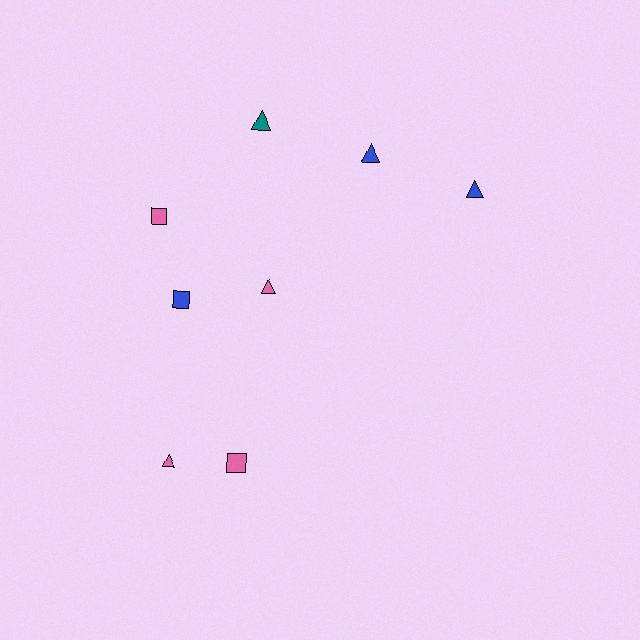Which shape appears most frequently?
Triangle, with 5 objects.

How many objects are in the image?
There are 8 objects.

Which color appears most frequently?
Pink, with 4 objects.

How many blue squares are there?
There is 1 blue square.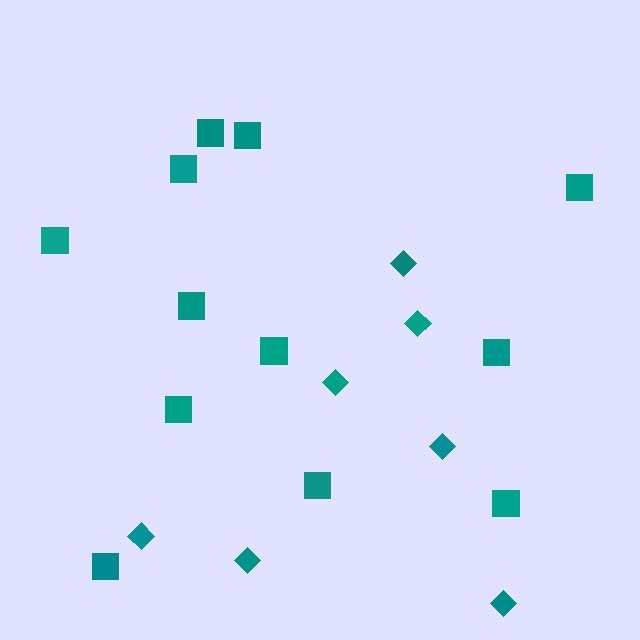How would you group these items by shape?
There are 2 groups: one group of squares (12) and one group of diamonds (7).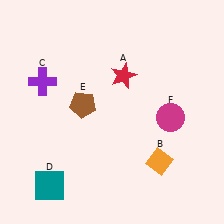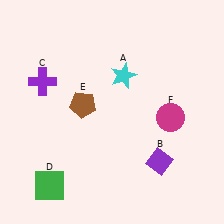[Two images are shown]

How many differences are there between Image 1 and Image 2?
There are 3 differences between the two images.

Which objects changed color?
A changed from red to cyan. B changed from orange to purple. D changed from teal to green.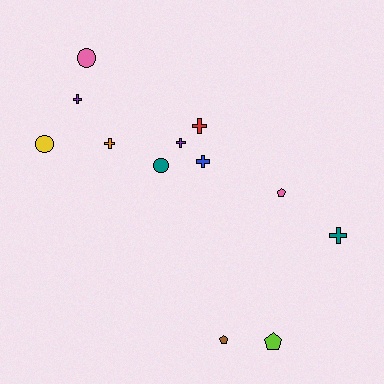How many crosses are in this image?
There are 6 crosses.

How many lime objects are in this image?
There is 1 lime object.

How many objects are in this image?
There are 12 objects.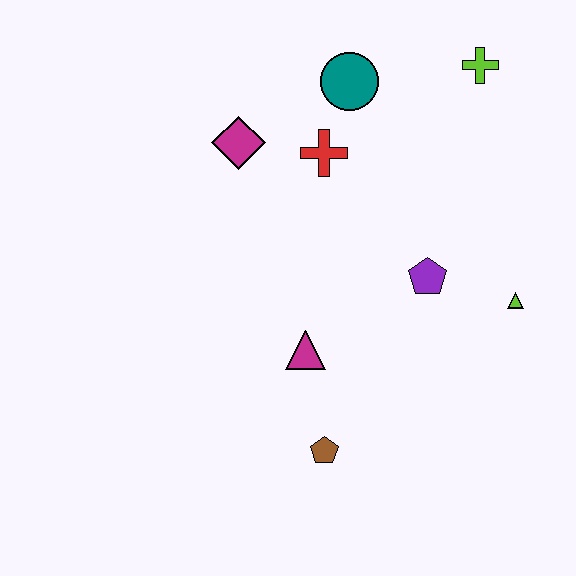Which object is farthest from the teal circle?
The brown pentagon is farthest from the teal circle.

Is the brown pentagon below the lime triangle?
Yes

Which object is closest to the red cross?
The teal circle is closest to the red cross.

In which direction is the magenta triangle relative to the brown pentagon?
The magenta triangle is above the brown pentagon.